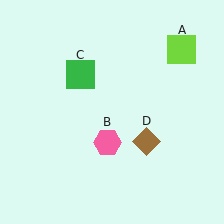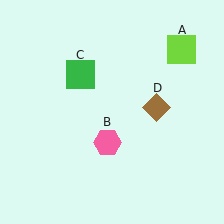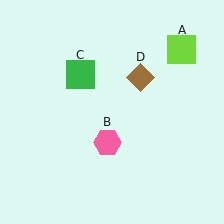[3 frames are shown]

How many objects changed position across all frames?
1 object changed position: brown diamond (object D).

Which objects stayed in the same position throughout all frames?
Lime square (object A) and pink hexagon (object B) and green square (object C) remained stationary.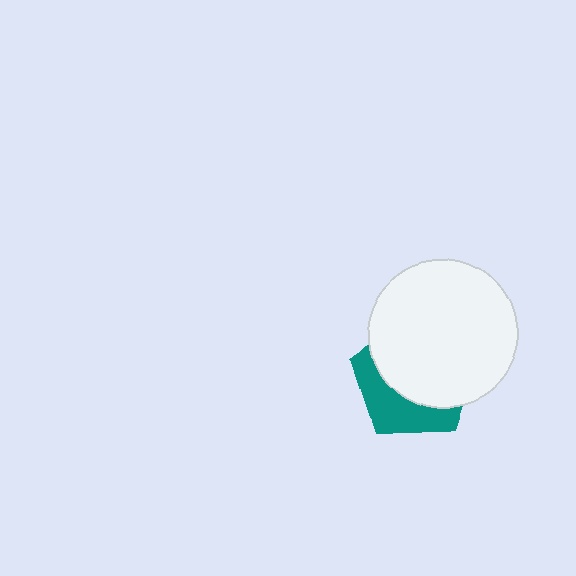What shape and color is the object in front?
The object in front is a white circle.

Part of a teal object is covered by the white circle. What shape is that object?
It is a pentagon.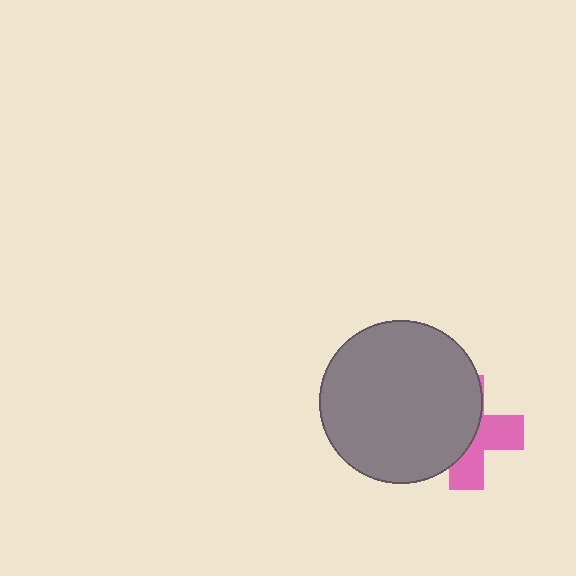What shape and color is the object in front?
The object in front is a gray circle.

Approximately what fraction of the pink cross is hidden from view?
Roughly 57% of the pink cross is hidden behind the gray circle.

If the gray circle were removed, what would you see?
You would see the complete pink cross.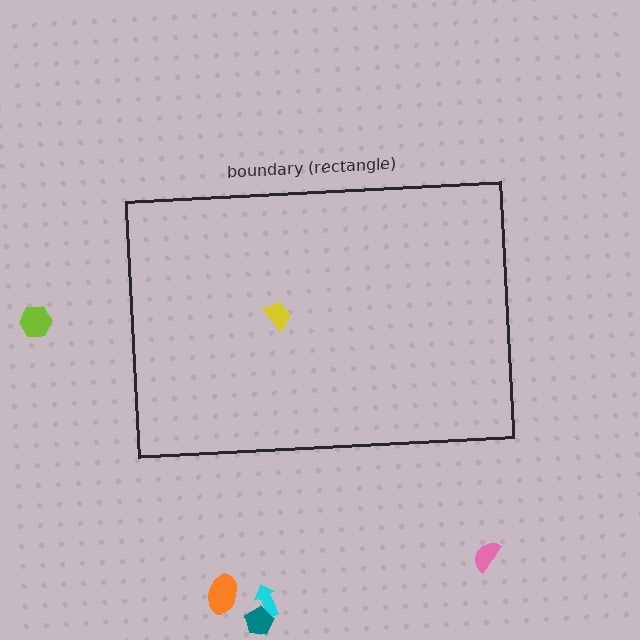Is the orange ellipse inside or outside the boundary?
Outside.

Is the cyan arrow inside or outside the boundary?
Outside.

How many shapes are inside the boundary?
1 inside, 5 outside.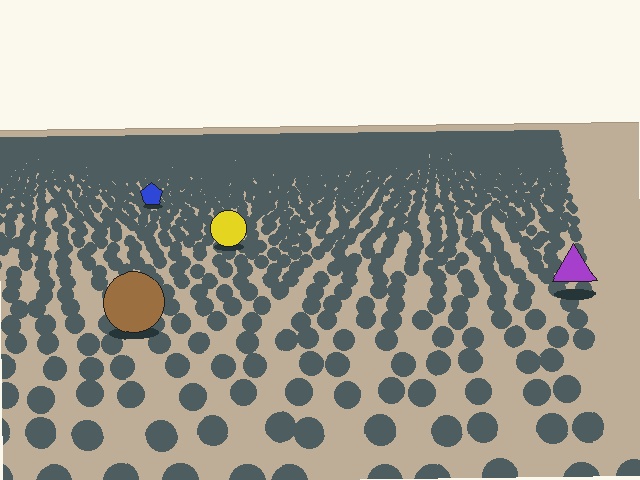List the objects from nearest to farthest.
From nearest to farthest: the brown circle, the purple triangle, the yellow circle, the blue pentagon.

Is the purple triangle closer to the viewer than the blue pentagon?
Yes. The purple triangle is closer — you can tell from the texture gradient: the ground texture is coarser near it.